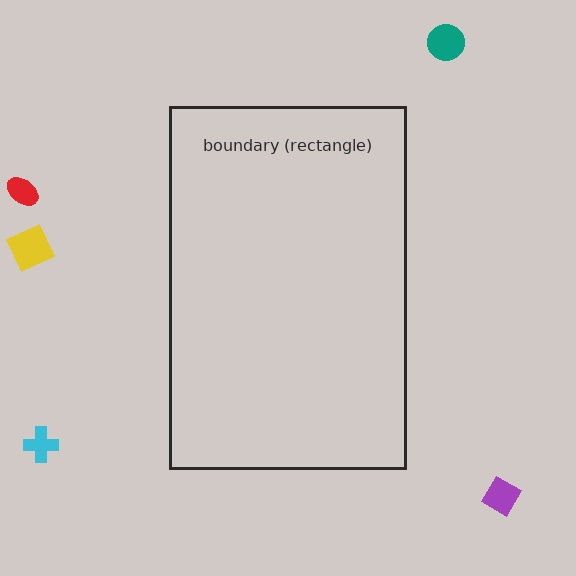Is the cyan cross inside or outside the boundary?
Outside.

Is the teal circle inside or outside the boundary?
Outside.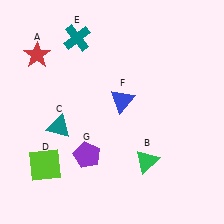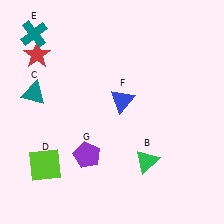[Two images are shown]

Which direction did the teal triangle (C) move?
The teal triangle (C) moved up.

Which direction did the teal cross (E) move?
The teal cross (E) moved left.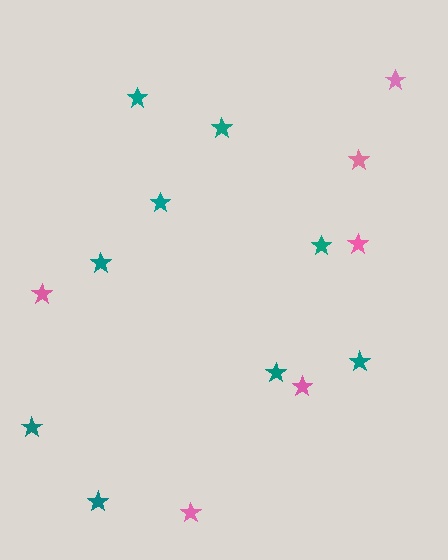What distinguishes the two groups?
There are 2 groups: one group of teal stars (9) and one group of pink stars (6).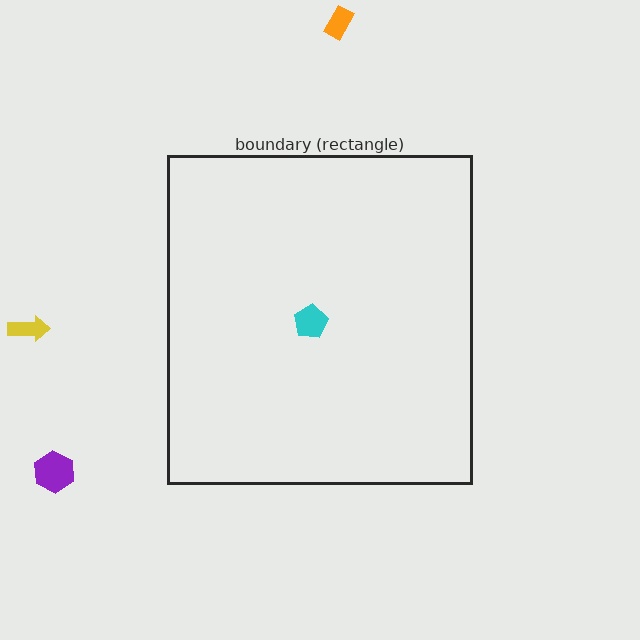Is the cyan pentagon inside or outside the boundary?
Inside.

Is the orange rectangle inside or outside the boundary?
Outside.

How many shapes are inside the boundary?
1 inside, 3 outside.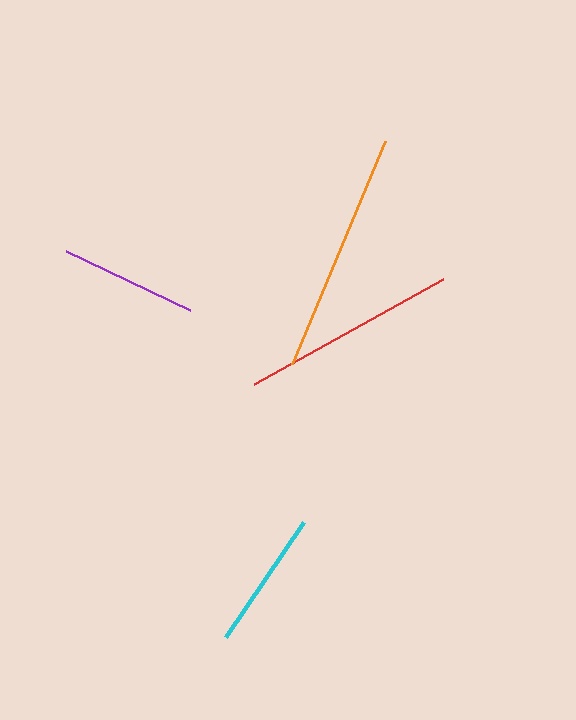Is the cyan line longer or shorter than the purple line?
The cyan line is longer than the purple line.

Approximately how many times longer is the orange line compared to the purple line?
The orange line is approximately 1.8 times the length of the purple line.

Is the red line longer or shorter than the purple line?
The red line is longer than the purple line.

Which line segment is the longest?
The orange line is the longest at approximately 242 pixels.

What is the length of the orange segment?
The orange segment is approximately 242 pixels long.